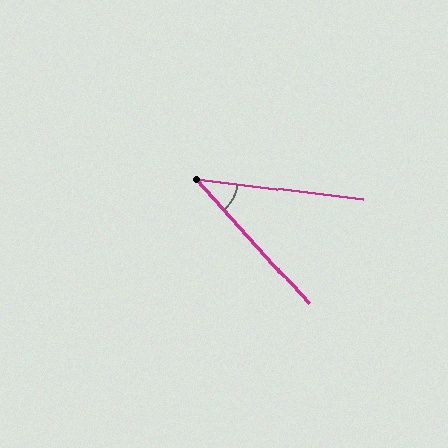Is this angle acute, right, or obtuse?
It is acute.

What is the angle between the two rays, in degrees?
Approximately 41 degrees.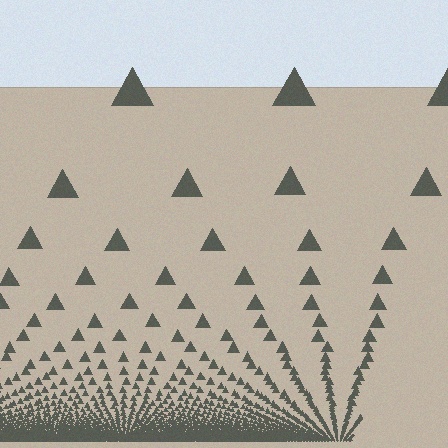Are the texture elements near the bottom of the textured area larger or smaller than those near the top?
Smaller. The gradient is inverted — elements near the bottom are smaller and denser.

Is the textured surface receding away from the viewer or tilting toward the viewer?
The surface appears to tilt toward the viewer. Texture elements get larger and sparser toward the top.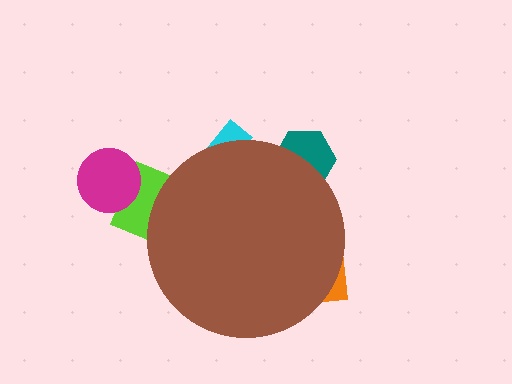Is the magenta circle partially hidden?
No, the magenta circle is fully visible.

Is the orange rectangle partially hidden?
Yes, the orange rectangle is partially hidden behind the brown circle.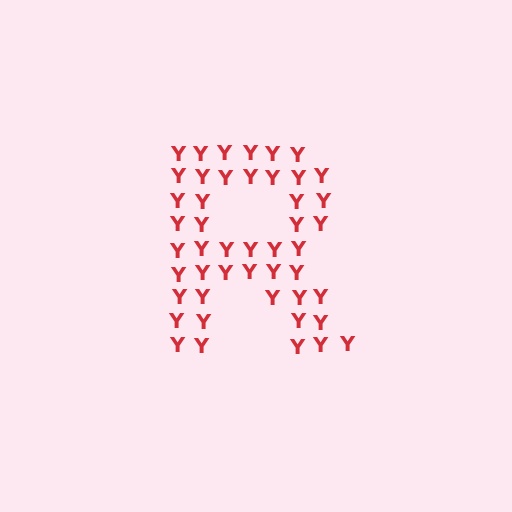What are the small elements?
The small elements are letter Y's.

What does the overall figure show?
The overall figure shows the letter R.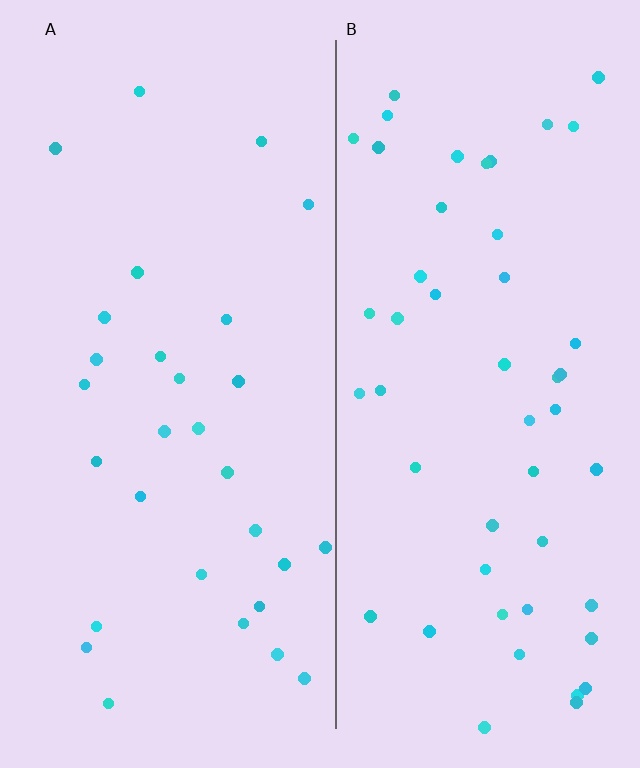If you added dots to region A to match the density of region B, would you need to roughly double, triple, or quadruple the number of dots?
Approximately double.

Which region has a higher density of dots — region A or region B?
B (the right).